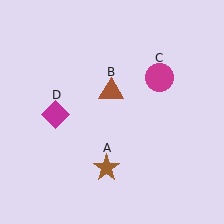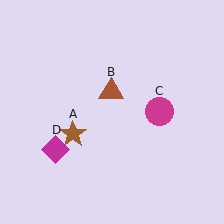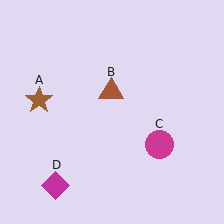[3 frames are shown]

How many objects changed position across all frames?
3 objects changed position: brown star (object A), magenta circle (object C), magenta diamond (object D).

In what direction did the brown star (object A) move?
The brown star (object A) moved up and to the left.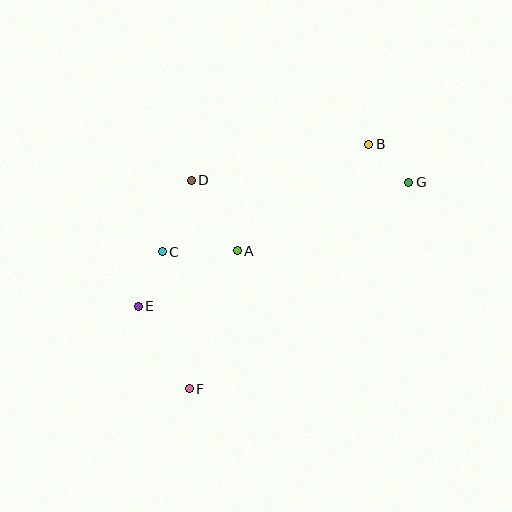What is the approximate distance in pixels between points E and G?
The distance between E and G is approximately 297 pixels.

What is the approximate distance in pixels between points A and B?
The distance between A and B is approximately 169 pixels.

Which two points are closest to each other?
Points B and G are closest to each other.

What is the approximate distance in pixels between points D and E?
The distance between D and E is approximately 136 pixels.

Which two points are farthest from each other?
Points B and F are farthest from each other.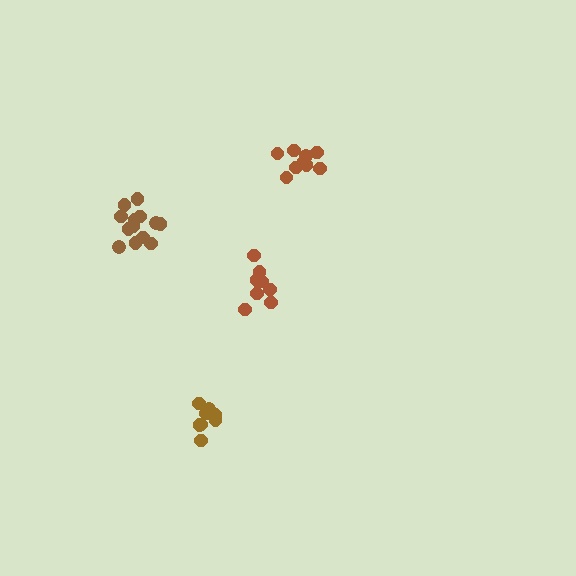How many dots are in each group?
Group 1: 9 dots, Group 2: 8 dots, Group 3: 8 dots, Group 4: 13 dots (38 total).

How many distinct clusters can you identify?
There are 4 distinct clusters.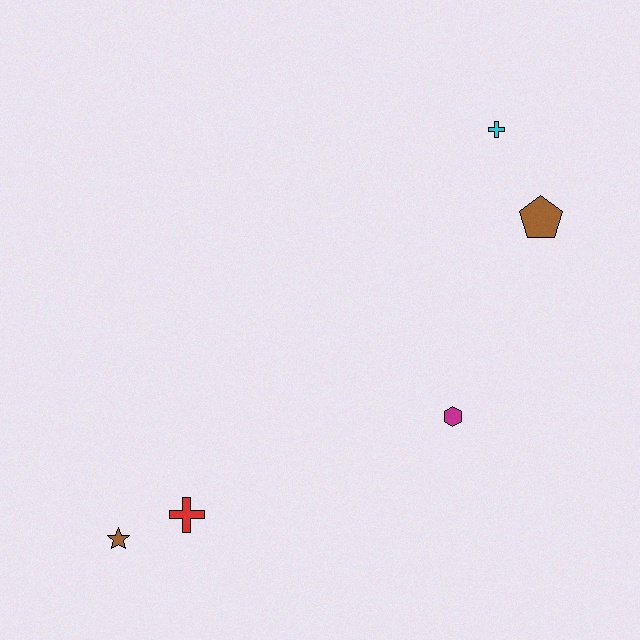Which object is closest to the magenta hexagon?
The brown pentagon is closest to the magenta hexagon.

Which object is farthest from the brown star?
The cyan cross is farthest from the brown star.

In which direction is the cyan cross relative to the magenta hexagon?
The cyan cross is above the magenta hexagon.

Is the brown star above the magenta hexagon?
No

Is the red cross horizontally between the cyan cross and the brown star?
Yes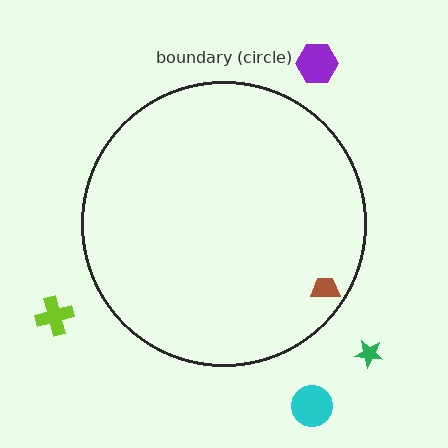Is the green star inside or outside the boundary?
Outside.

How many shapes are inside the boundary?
1 inside, 4 outside.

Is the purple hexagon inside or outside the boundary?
Outside.